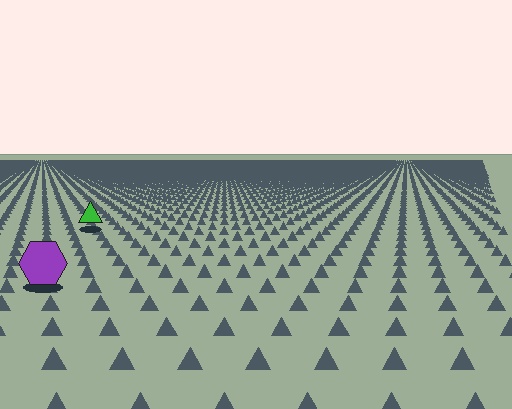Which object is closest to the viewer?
The purple hexagon is closest. The texture marks near it are larger and more spread out.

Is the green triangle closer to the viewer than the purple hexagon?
No. The purple hexagon is closer — you can tell from the texture gradient: the ground texture is coarser near it.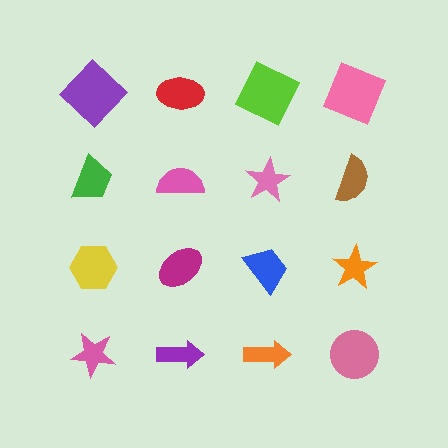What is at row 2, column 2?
A pink semicircle.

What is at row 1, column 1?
A purple diamond.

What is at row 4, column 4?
A pink circle.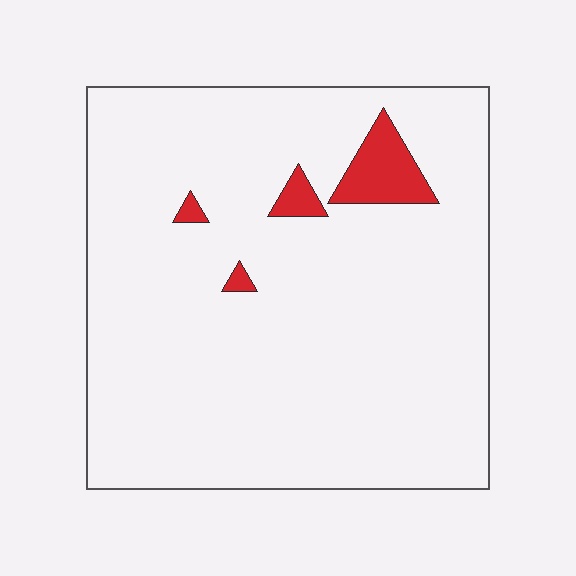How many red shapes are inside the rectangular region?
4.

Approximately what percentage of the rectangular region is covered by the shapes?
Approximately 5%.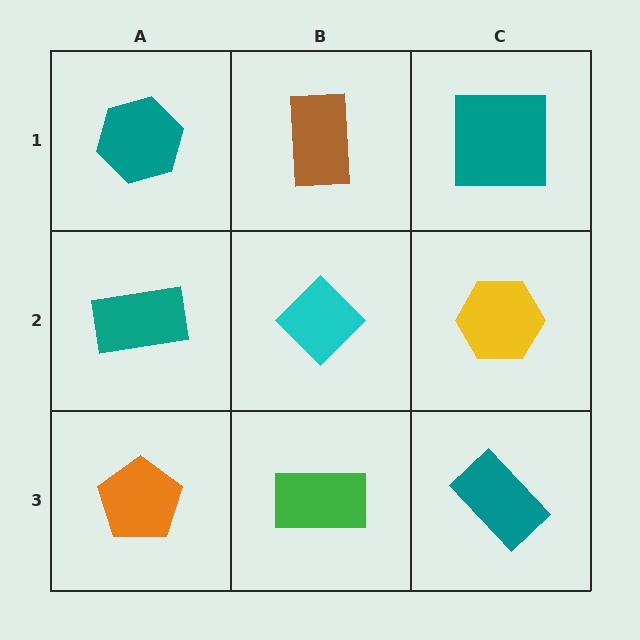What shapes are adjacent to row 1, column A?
A teal rectangle (row 2, column A), a brown rectangle (row 1, column B).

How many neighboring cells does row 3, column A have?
2.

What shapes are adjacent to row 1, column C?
A yellow hexagon (row 2, column C), a brown rectangle (row 1, column B).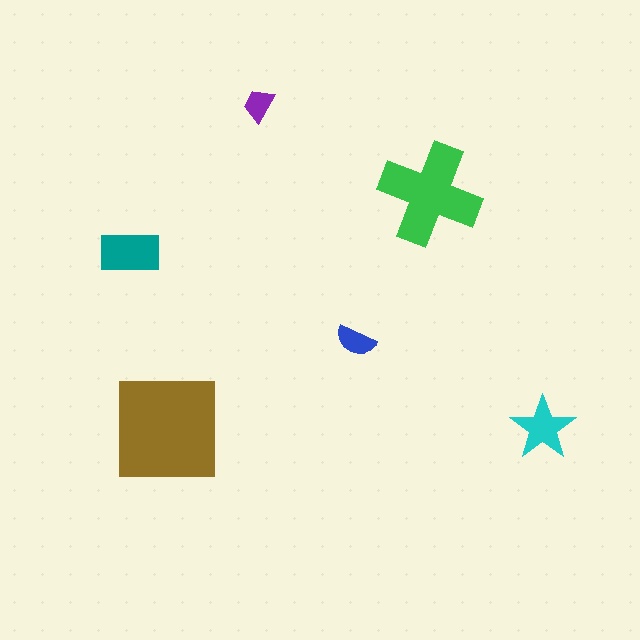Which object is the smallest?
The purple trapezoid.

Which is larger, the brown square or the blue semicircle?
The brown square.